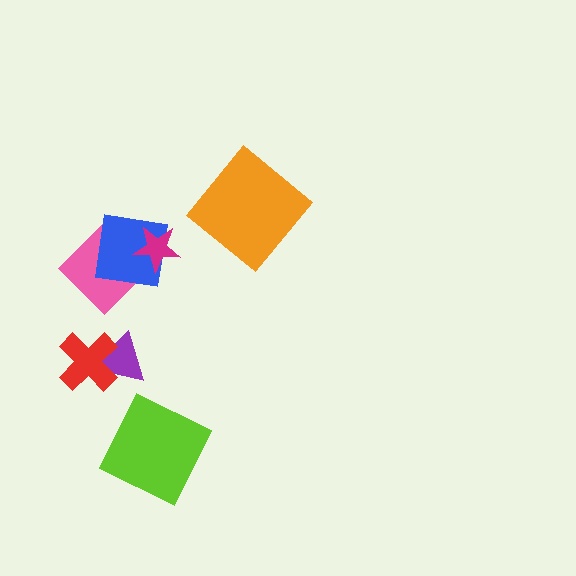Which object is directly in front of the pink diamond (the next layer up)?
The blue square is directly in front of the pink diamond.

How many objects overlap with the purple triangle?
1 object overlaps with the purple triangle.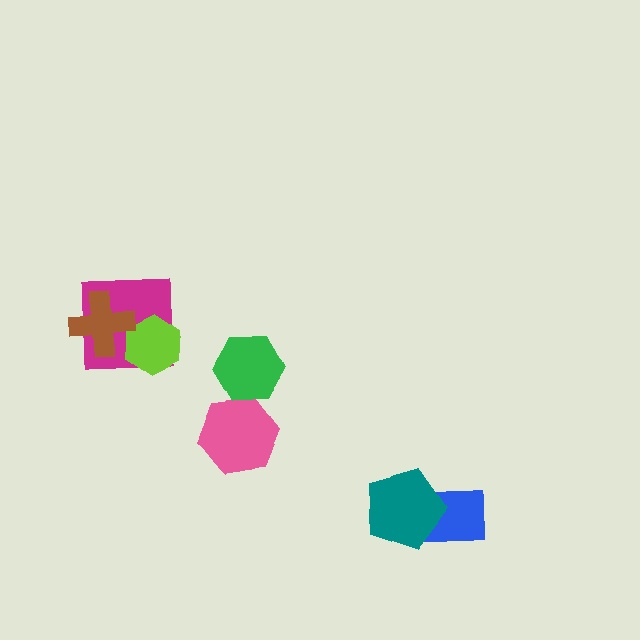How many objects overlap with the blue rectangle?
1 object overlaps with the blue rectangle.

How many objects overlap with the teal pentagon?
1 object overlaps with the teal pentagon.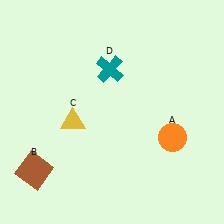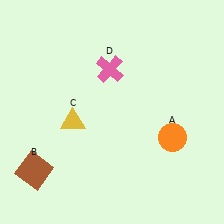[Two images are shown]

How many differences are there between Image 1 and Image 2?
There is 1 difference between the two images.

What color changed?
The cross (D) changed from teal in Image 1 to pink in Image 2.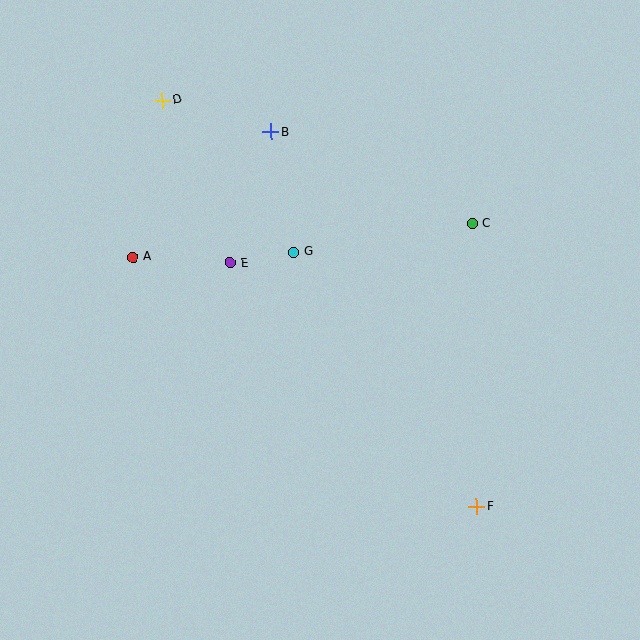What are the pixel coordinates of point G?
Point G is at (294, 252).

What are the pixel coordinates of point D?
Point D is at (162, 100).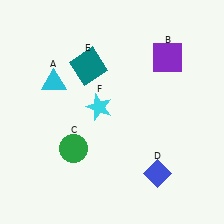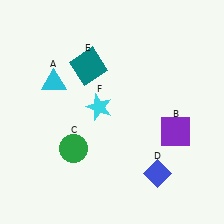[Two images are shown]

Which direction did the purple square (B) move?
The purple square (B) moved down.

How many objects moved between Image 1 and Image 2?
1 object moved between the two images.